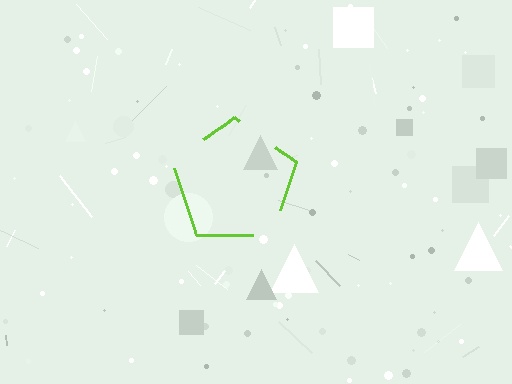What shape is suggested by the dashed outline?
The dashed outline suggests a pentagon.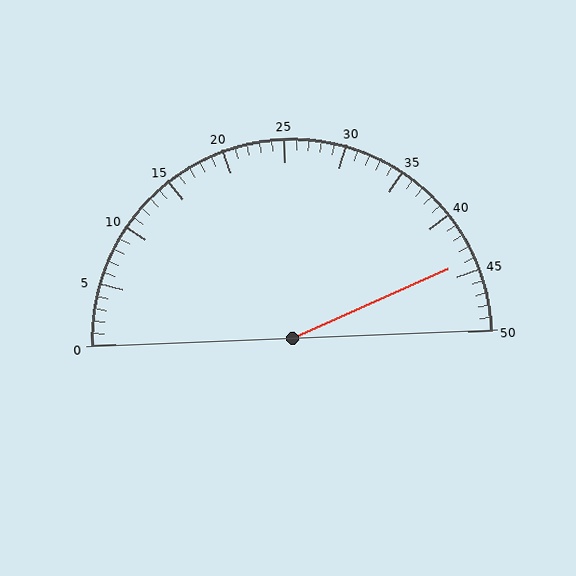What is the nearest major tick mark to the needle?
The nearest major tick mark is 45.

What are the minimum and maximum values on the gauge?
The gauge ranges from 0 to 50.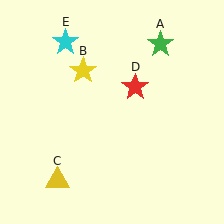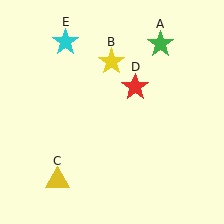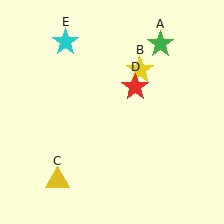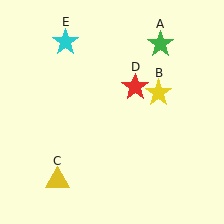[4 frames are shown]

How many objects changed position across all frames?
1 object changed position: yellow star (object B).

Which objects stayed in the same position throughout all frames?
Green star (object A) and yellow triangle (object C) and red star (object D) and cyan star (object E) remained stationary.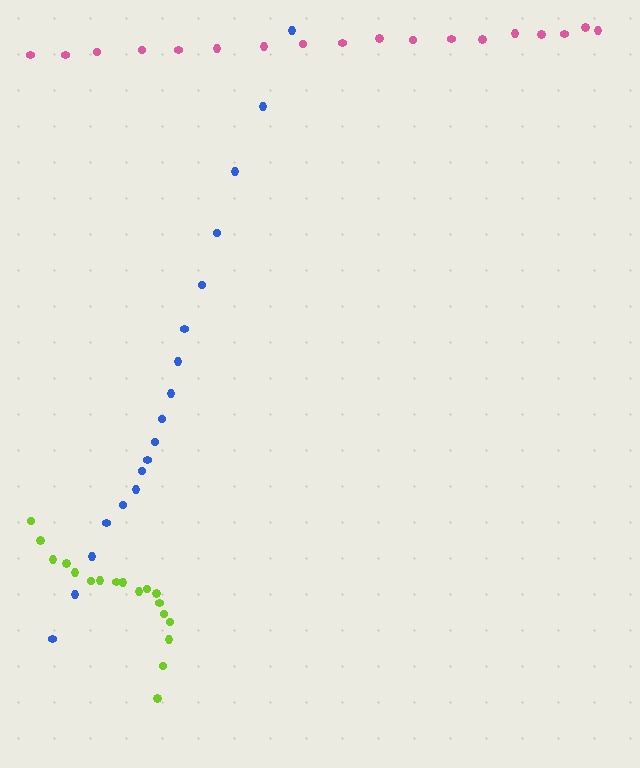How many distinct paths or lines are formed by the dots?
There are 3 distinct paths.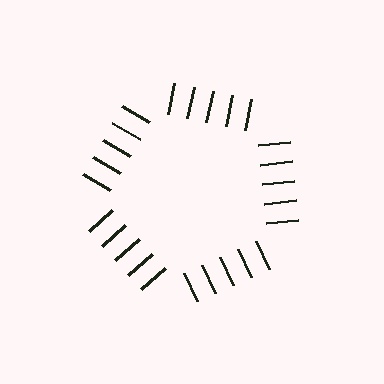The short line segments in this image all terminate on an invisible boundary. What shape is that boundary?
An illusory pentagon — the line segments terminate on its edges but no continuous stroke is drawn.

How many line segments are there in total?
25 — 5 along each of the 5 edges.